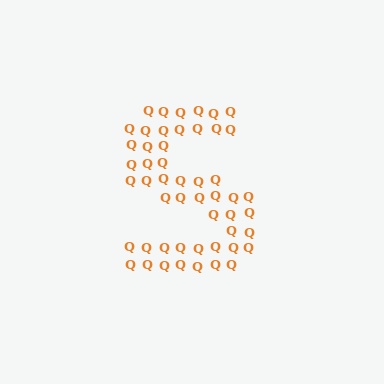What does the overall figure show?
The overall figure shows the letter S.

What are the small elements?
The small elements are letter Q's.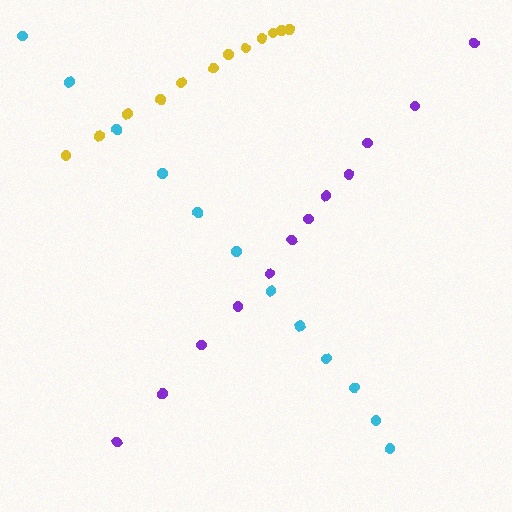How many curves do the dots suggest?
There are 3 distinct paths.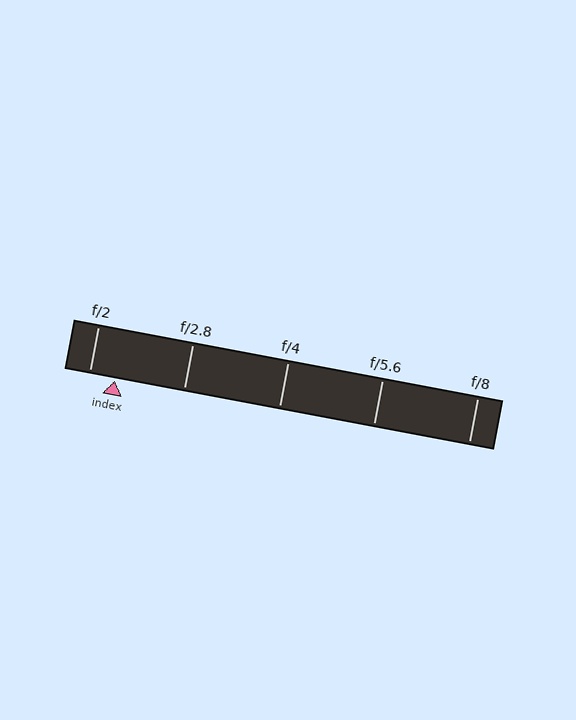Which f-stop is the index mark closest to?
The index mark is closest to f/2.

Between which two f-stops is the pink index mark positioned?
The index mark is between f/2 and f/2.8.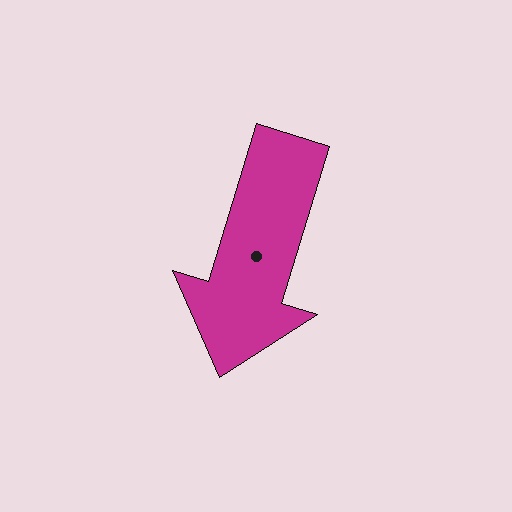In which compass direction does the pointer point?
South.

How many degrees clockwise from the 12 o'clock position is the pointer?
Approximately 197 degrees.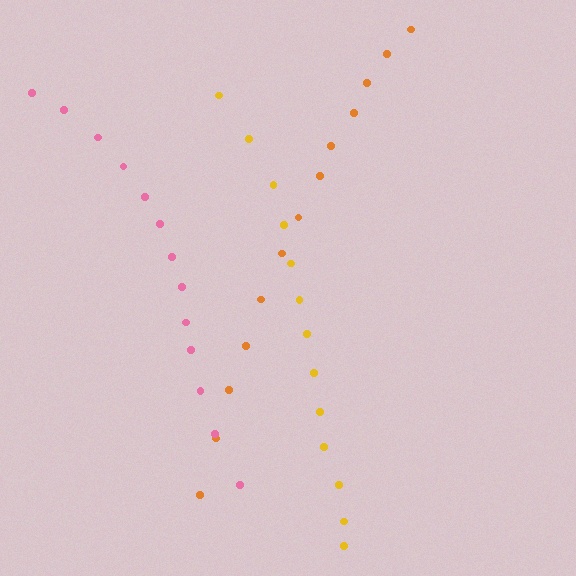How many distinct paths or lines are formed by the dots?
There are 3 distinct paths.